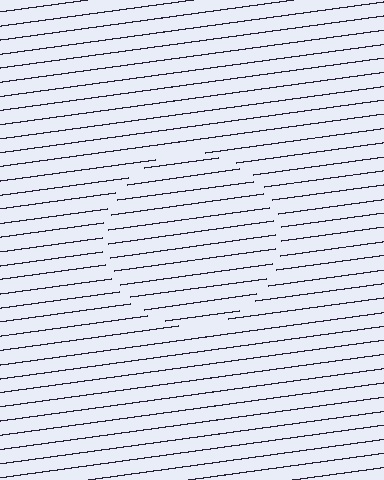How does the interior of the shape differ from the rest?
The interior of the shape contains the same grating, shifted by half a period — the contour is defined by the phase discontinuity where line-ends from the inner and outer gratings abut.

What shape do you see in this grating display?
An illusory circle. The interior of the shape contains the same grating, shifted by half a period — the contour is defined by the phase discontinuity where line-ends from the inner and outer gratings abut.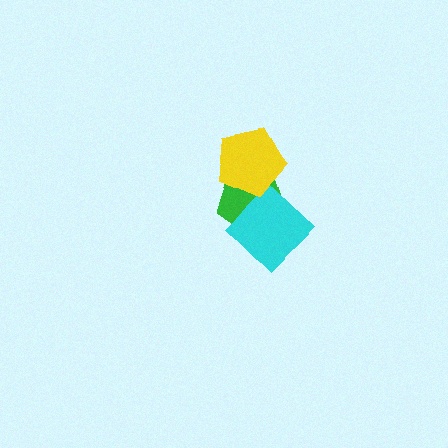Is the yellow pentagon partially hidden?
No, no other shape covers it.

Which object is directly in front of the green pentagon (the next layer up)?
The cyan diamond is directly in front of the green pentagon.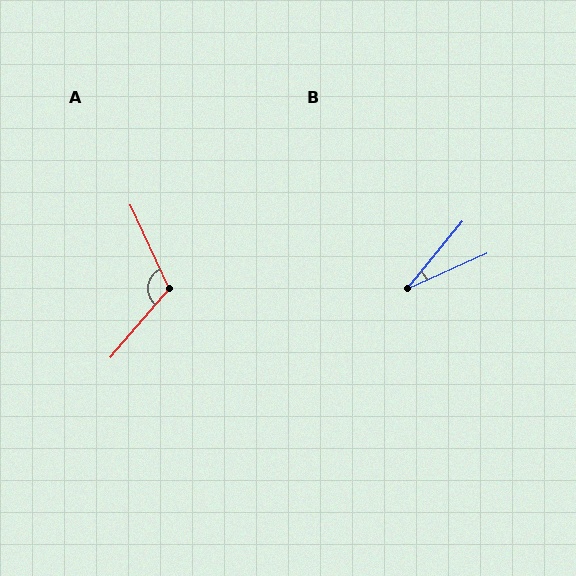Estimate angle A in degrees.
Approximately 114 degrees.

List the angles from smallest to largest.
B (26°), A (114°).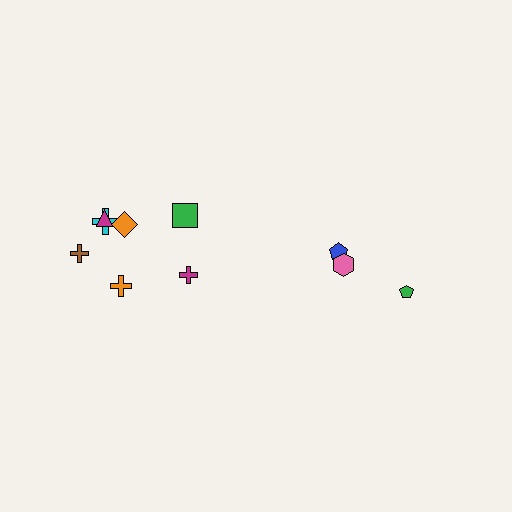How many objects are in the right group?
There are 3 objects.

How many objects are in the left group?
There are 7 objects.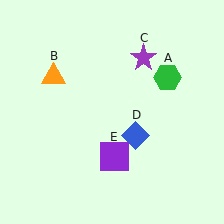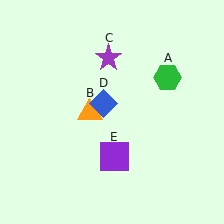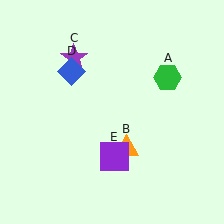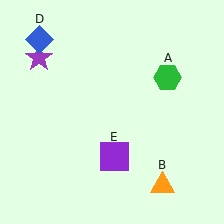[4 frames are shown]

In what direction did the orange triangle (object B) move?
The orange triangle (object B) moved down and to the right.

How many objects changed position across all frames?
3 objects changed position: orange triangle (object B), purple star (object C), blue diamond (object D).